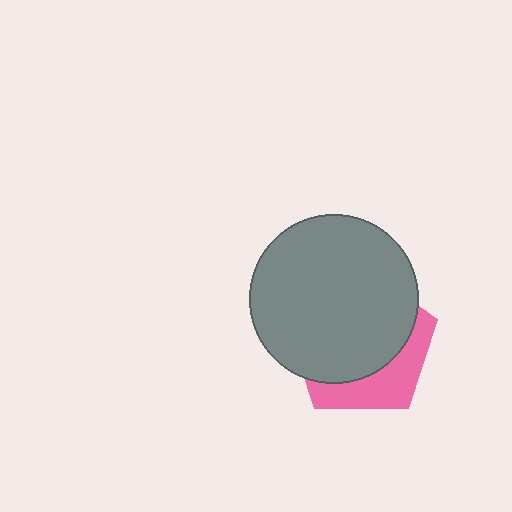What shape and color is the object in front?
The object in front is a gray circle.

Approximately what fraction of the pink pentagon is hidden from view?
Roughly 68% of the pink pentagon is hidden behind the gray circle.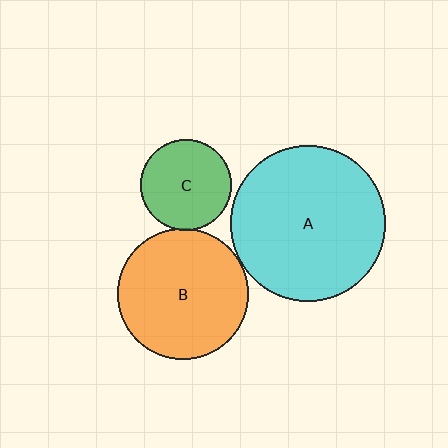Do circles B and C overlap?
Yes.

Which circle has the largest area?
Circle A (cyan).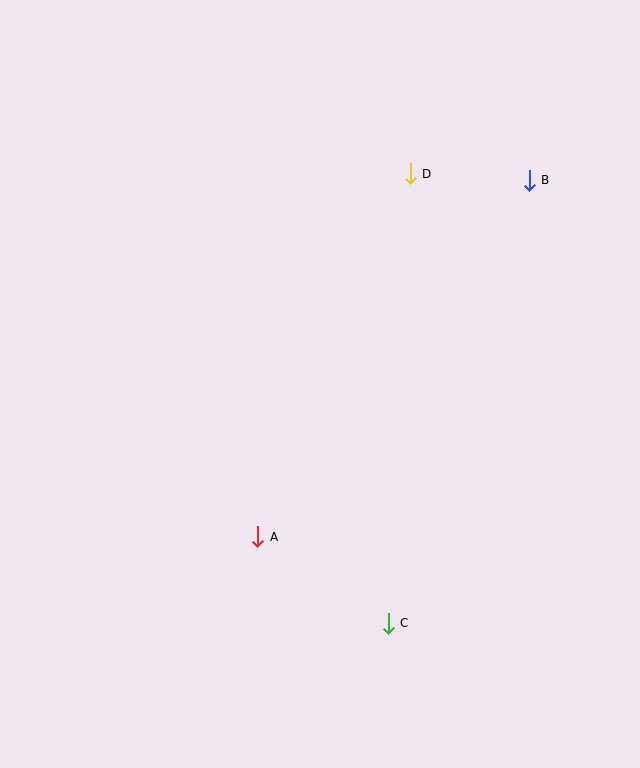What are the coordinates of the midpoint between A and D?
The midpoint between A and D is at (334, 355).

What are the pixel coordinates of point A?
Point A is at (258, 537).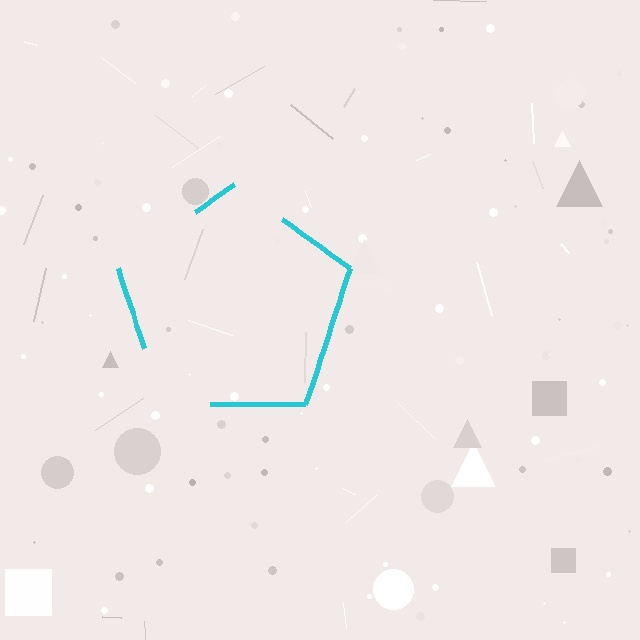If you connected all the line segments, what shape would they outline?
They would outline a pentagon.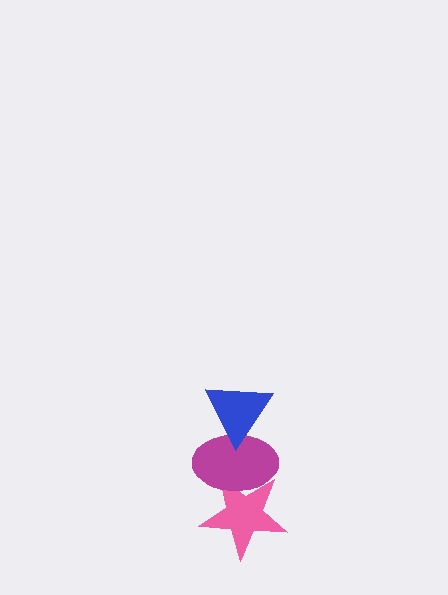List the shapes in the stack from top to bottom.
From top to bottom: the blue triangle, the magenta ellipse, the pink star.